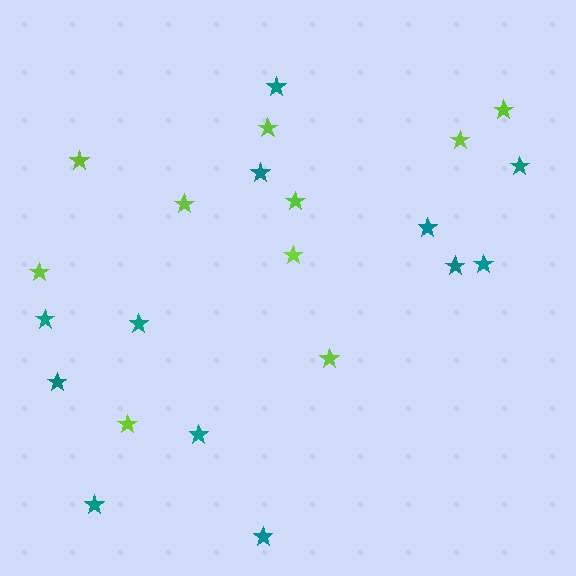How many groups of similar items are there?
There are 2 groups: one group of lime stars (10) and one group of teal stars (12).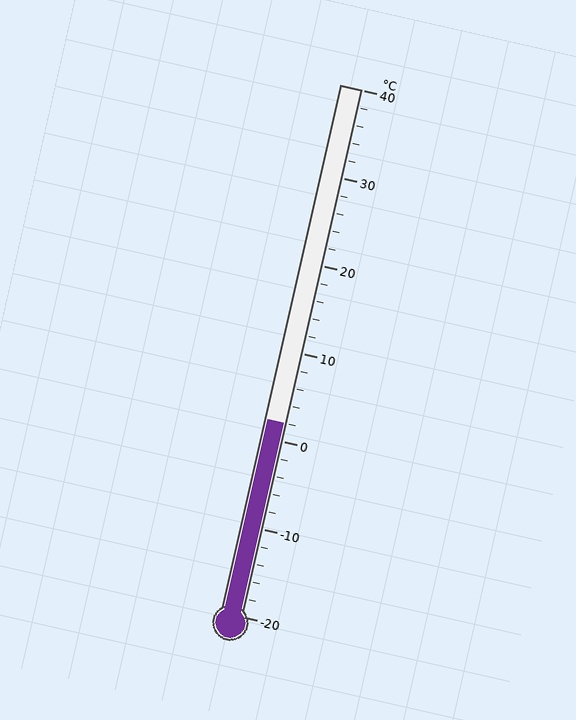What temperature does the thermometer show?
The thermometer shows approximately 2°C.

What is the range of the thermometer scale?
The thermometer scale ranges from -20°C to 40°C.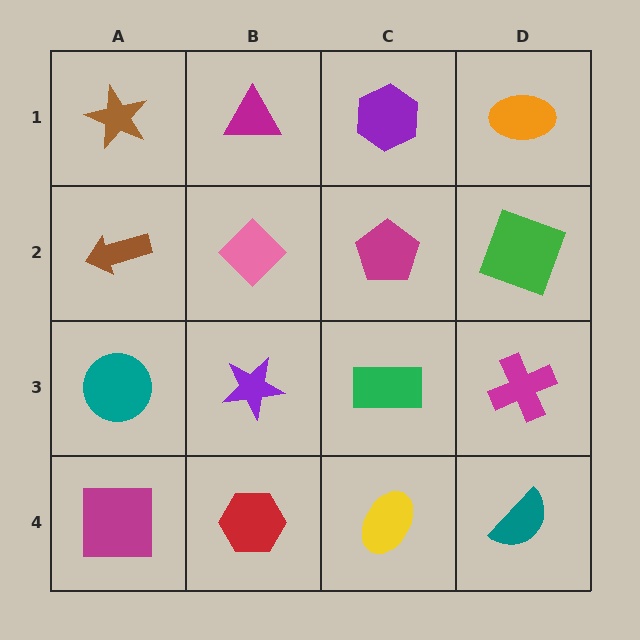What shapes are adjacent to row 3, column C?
A magenta pentagon (row 2, column C), a yellow ellipse (row 4, column C), a purple star (row 3, column B), a magenta cross (row 3, column D).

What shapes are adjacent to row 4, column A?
A teal circle (row 3, column A), a red hexagon (row 4, column B).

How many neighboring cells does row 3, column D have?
3.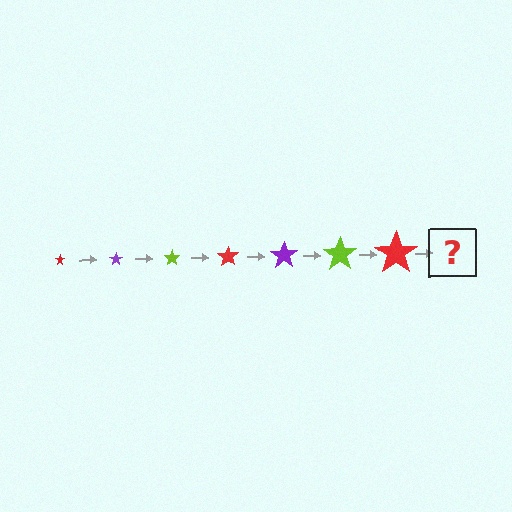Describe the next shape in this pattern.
It should be a purple star, larger than the previous one.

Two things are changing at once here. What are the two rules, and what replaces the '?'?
The two rules are that the star grows larger each step and the color cycles through red, purple, and lime. The '?' should be a purple star, larger than the previous one.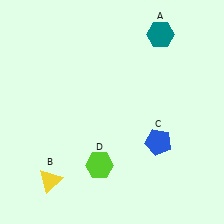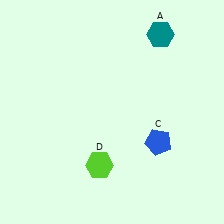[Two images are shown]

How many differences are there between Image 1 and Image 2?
There is 1 difference between the two images.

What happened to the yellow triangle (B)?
The yellow triangle (B) was removed in Image 2. It was in the bottom-left area of Image 1.